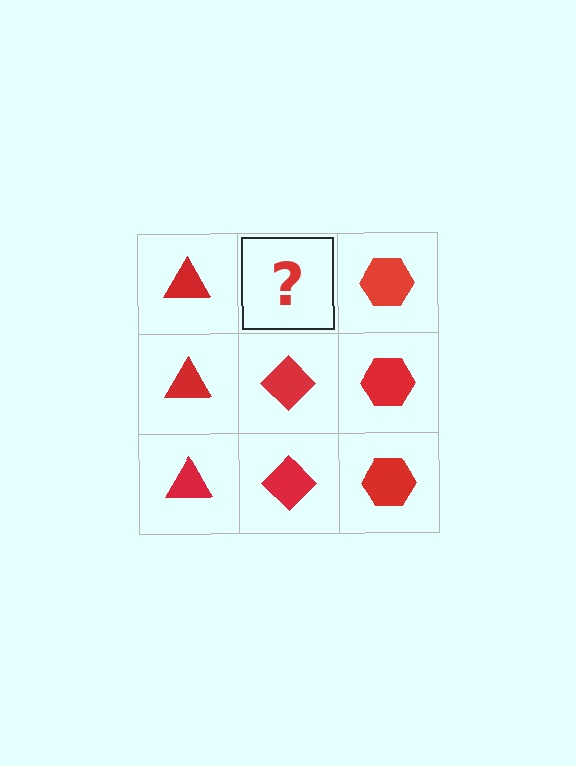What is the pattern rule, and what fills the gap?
The rule is that each column has a consistent shape. The gap should be filled with a red diamond.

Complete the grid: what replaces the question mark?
The question mark should be replaced with a red diamond.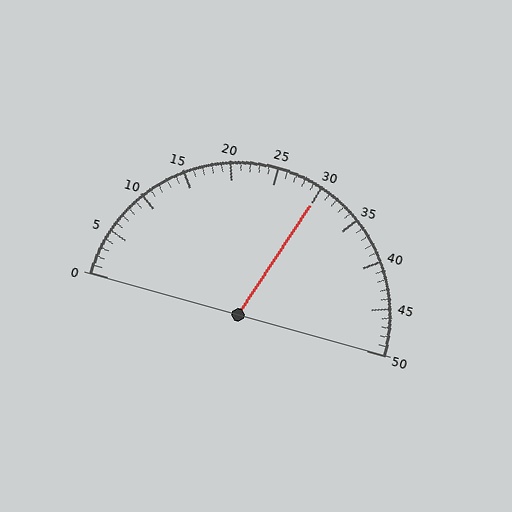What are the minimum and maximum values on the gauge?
The gauge ranges from 0 to 50.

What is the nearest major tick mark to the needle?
The nearest major tick mark is 30.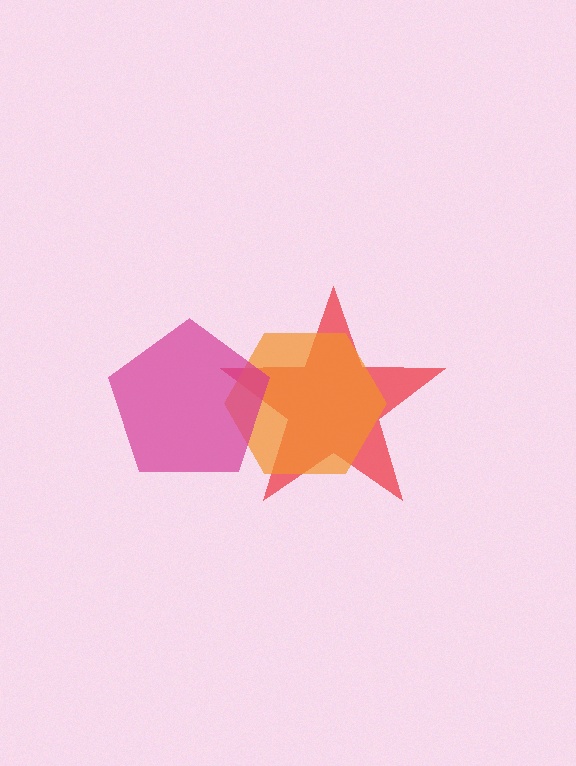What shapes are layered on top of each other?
The layered shapes are: a red star, an orange hexagon, a magenta pentagon.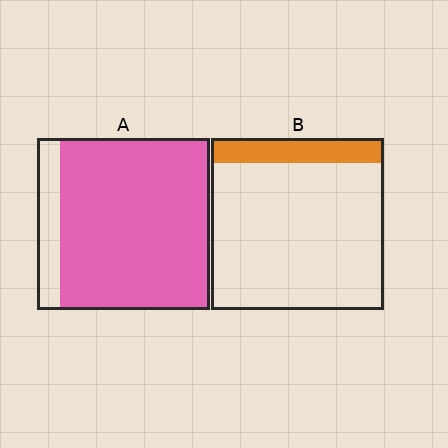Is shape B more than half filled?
No.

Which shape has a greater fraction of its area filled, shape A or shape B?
Shape A.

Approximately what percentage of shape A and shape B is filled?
A is approximately 85% and B is approximately 15%.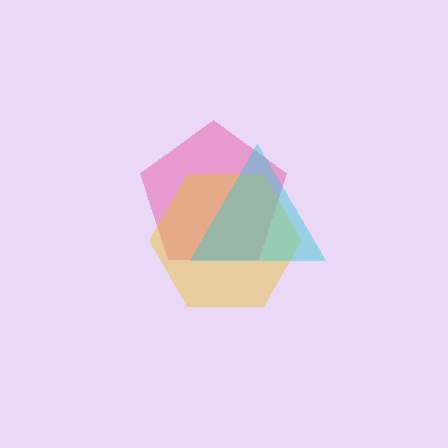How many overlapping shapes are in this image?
There are 3 overlapping shapes in the image.